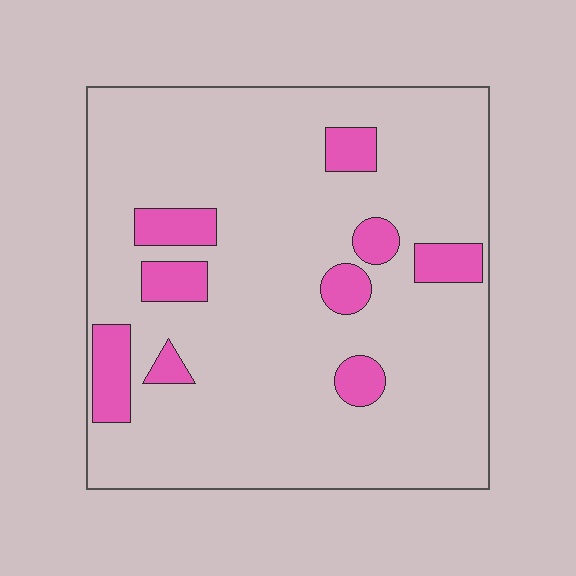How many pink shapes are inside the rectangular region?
9.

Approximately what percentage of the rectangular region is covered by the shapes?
Approximately 15%.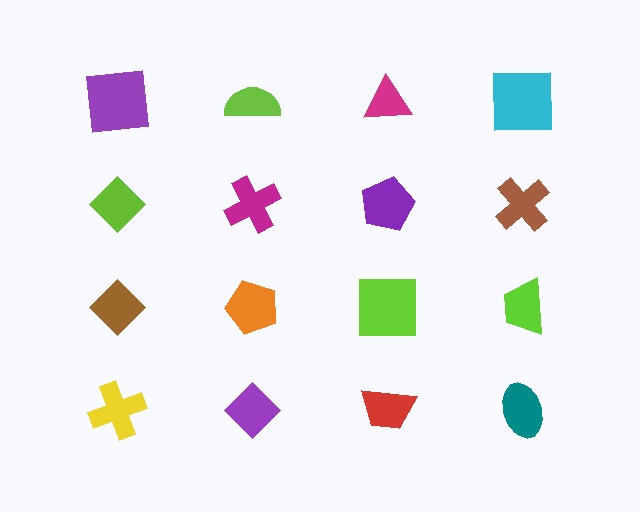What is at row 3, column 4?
A lime trapezoid.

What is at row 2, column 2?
A magenta cross.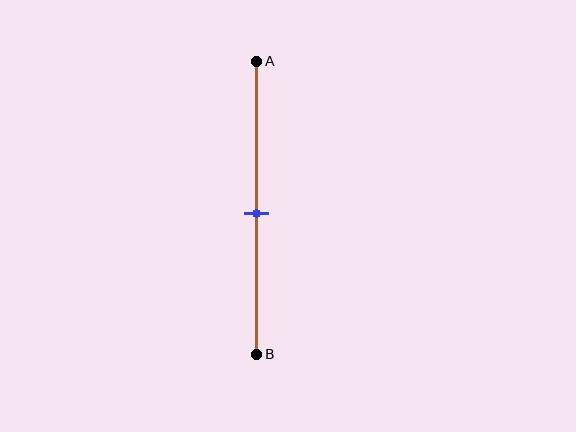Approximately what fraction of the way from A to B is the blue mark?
The blue mark is approximately 50% of the way from A to B.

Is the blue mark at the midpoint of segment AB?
Yes, the mark is approximately at the midpoint.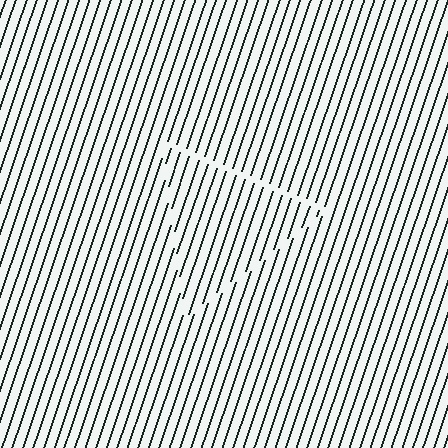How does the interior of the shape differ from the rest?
The interior of the shape contains the same grating, shifted by half a period — the contour is defined by the phase discontinuity where line-ends from the inner and outer gratings abut.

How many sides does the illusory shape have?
3 sides — the line-ends trace a triangle.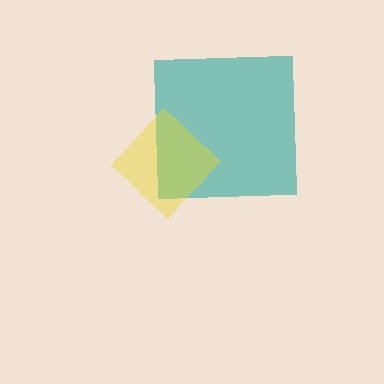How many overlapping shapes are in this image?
There are 2 overlapping shapes in the image.